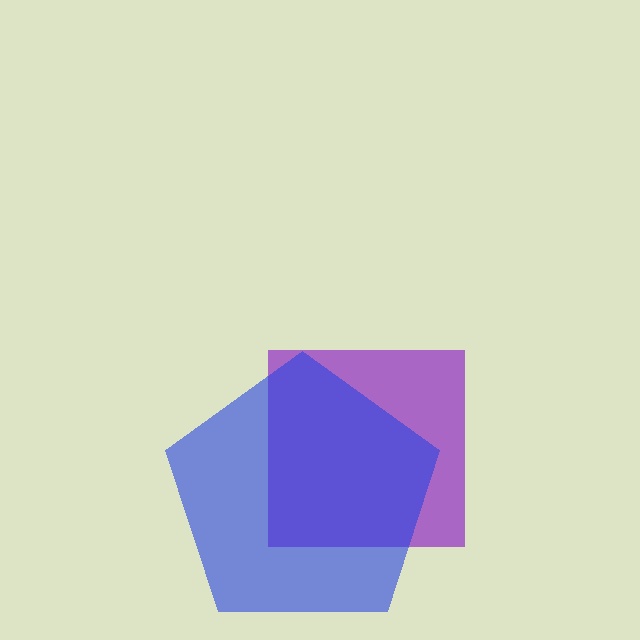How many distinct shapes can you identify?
There are 2 distinct shapes: a purple square, a blue pentagon.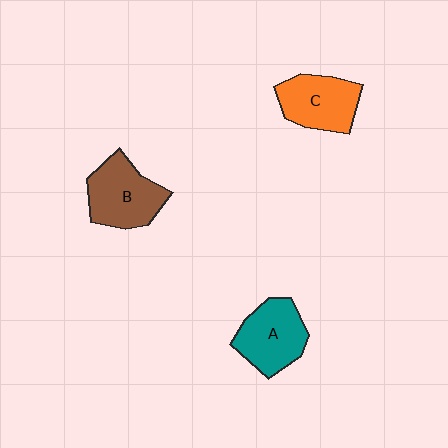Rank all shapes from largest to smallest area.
From largest to smallest: B (brown), A (teal), C (orange).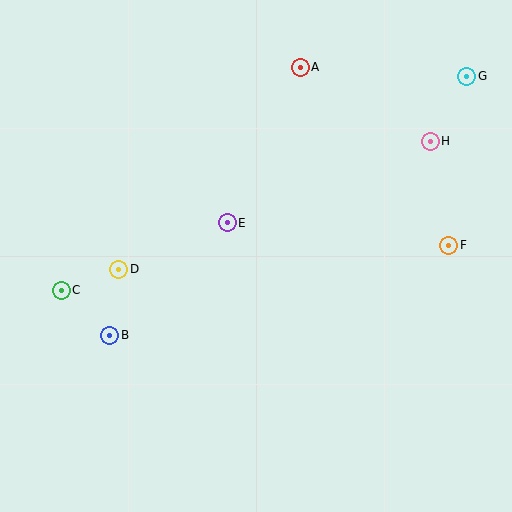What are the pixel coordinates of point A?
Point A is at (300, 67).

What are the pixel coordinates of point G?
Point G is at (467, 76).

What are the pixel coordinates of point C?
Point C is at (61, 290).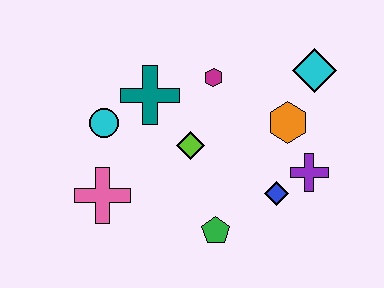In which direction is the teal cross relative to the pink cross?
The teal cross is above the pink cross.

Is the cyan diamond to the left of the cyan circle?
No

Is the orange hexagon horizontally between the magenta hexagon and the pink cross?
No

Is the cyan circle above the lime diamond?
Yes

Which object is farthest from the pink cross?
The cyan diamond is farthest from the pink cross.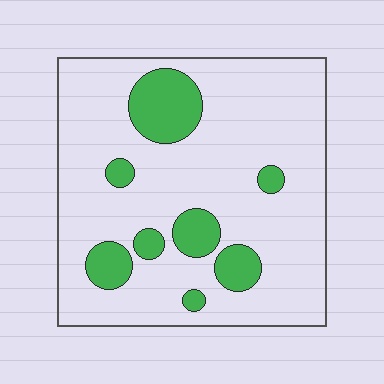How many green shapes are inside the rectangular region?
8.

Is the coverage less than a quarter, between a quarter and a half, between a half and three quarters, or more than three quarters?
Less than a quarter.